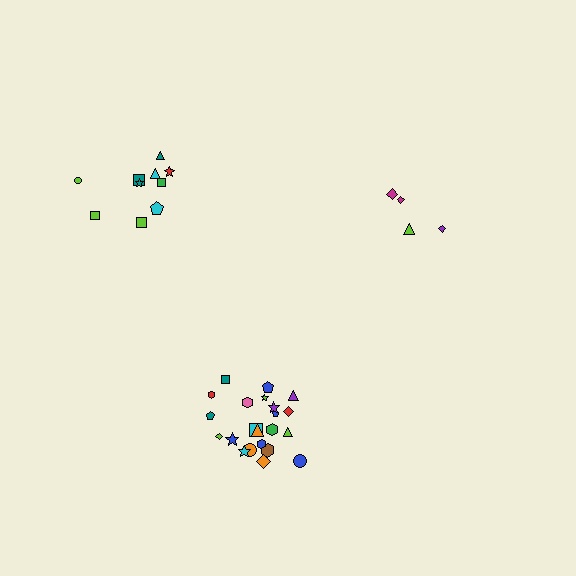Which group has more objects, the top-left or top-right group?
The top-left group.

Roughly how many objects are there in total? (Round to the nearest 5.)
Roughly 35 objects in total.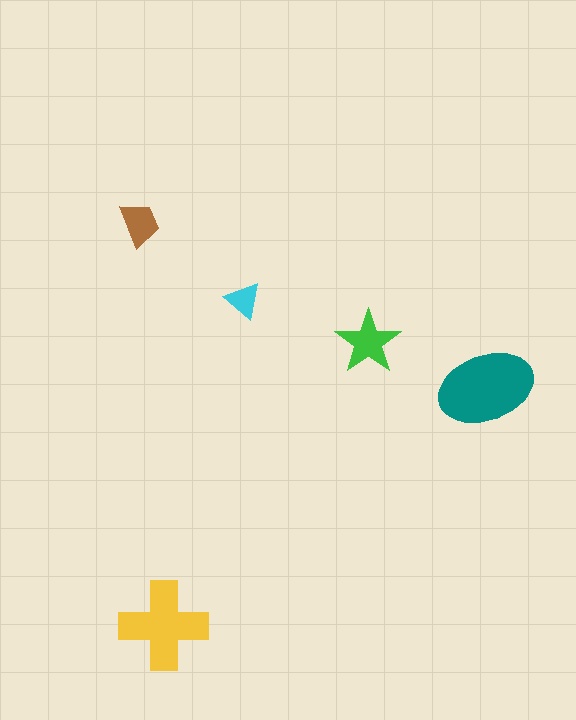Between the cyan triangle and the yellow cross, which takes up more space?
The yellow cross.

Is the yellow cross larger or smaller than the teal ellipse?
Smaller.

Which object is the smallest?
The cyan triangle.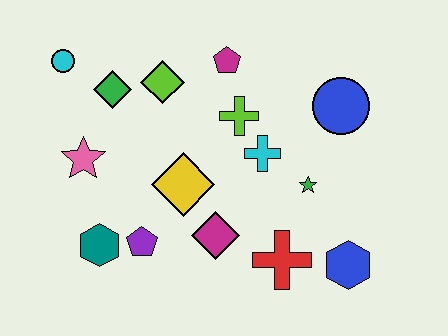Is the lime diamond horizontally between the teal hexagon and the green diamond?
No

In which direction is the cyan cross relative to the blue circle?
The cyan cross is to the left of the blue circle.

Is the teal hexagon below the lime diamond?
Yes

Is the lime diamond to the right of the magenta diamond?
No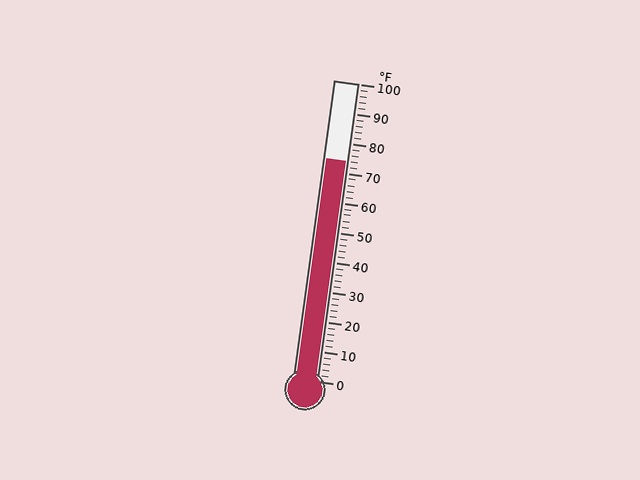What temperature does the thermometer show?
The thermometer shows approximately 74°F.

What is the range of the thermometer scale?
The thermometer scale ranges from 0°F to 100°F.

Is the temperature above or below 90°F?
The temperature is below 90°F.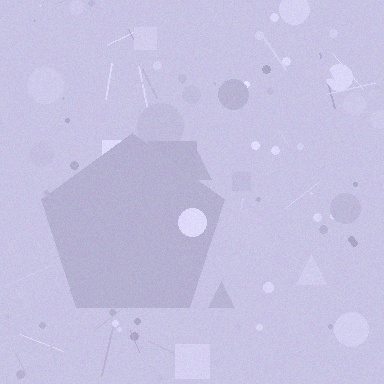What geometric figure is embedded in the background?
A pentagon is embedded in the background.